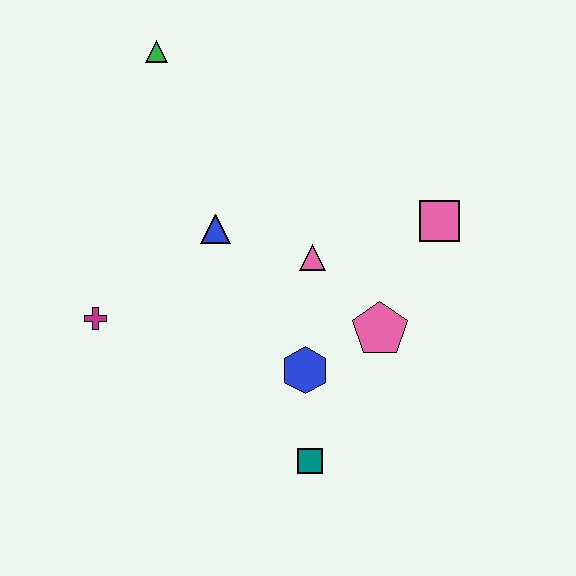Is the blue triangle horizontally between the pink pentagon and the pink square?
No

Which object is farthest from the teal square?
The green triangle is farthest from the teal square.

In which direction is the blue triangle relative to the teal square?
The blue triangle is above the teal square.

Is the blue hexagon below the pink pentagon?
Yes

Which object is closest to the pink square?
The pink pentagon is closest to the pink square.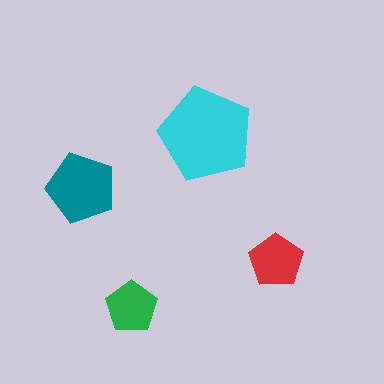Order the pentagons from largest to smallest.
the cyan one, the teal one, the red one, the green one.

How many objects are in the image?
There are 4 objects in the image.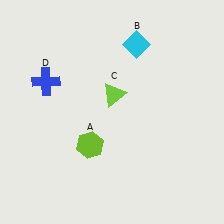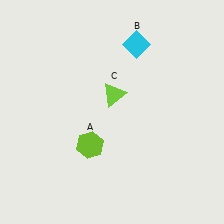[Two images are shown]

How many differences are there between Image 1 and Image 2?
There is 1 difference between the two images.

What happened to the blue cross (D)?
The blue cross (D) was removed in Image 2. It was in the top-left area of Image 1.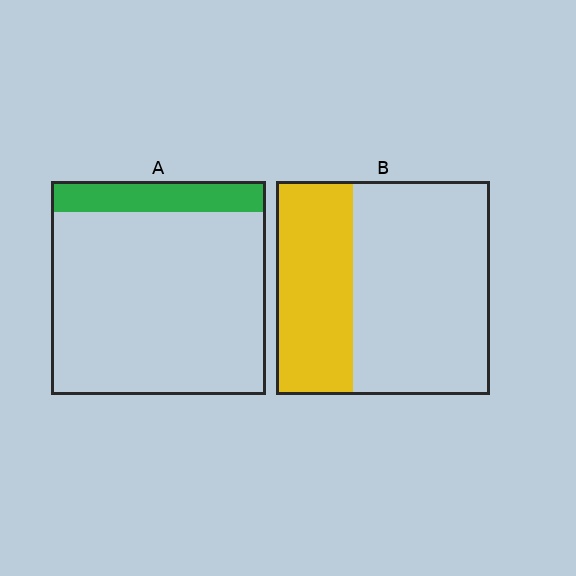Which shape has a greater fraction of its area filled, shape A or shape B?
Shape B.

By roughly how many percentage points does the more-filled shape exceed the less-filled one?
By roughly 20 percentage points (B over A).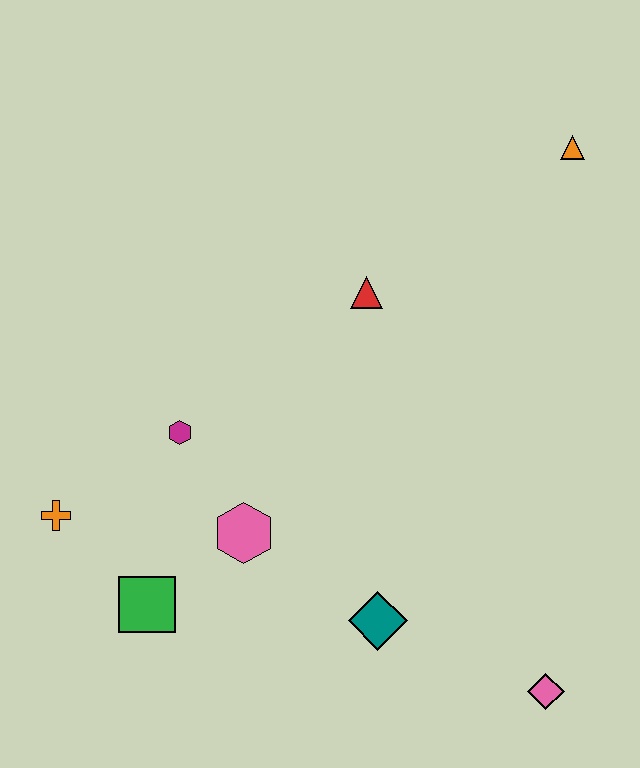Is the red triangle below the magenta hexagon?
No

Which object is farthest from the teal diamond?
The orange triangle is farthest from the teal diamond.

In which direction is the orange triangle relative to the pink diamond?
The orange triangle is above the pink diamond.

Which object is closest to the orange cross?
The green square is closest to the orange cross.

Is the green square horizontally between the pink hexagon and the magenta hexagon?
No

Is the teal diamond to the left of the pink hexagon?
No